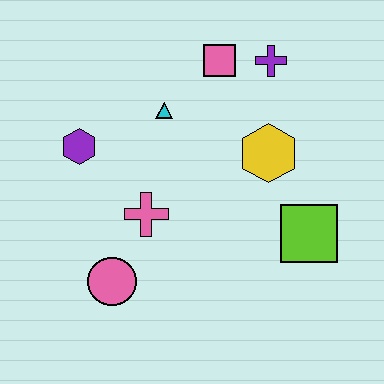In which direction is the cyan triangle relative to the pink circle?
The cyan triangle is above the pink circle.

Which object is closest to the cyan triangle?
The pink square is closest to the cyan triangle.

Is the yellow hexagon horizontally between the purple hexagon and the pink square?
No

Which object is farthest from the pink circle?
The purple cross is farthest from the pink circle.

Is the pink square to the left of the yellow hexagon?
Yes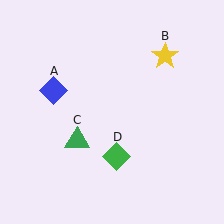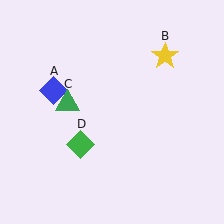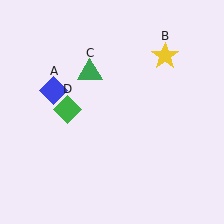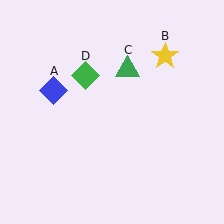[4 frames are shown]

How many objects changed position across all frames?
2 objects changed position: green triangle (object C), green diamond (object D).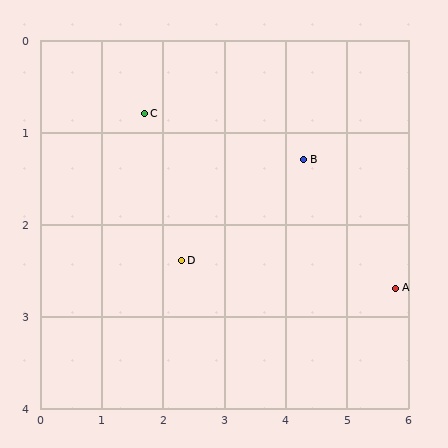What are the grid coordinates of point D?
Point D is at approximately (2.3, 2.4).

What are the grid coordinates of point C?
Point C is at approximately (1.7, 0.8).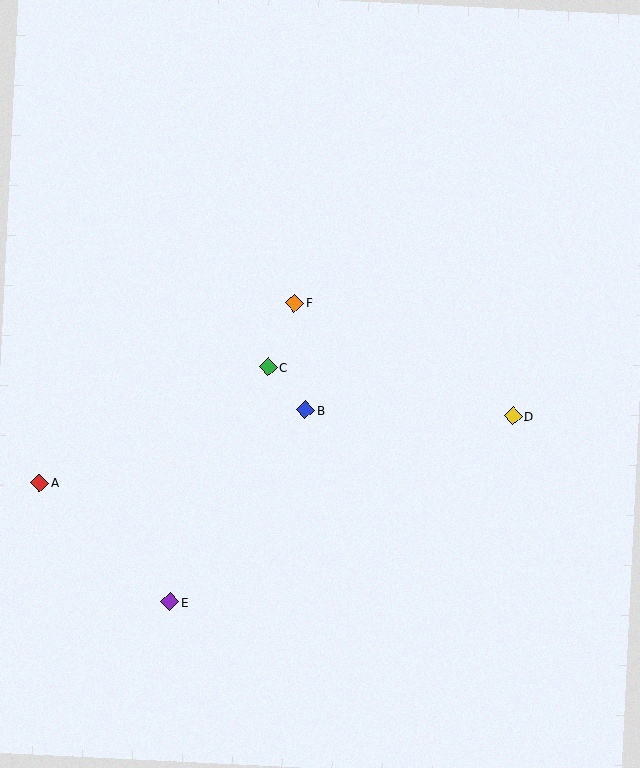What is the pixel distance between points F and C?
The distance between F and C is 70 pixels.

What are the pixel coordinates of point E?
Point E is at (170, 602).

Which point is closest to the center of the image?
Point B at (305, 410) is closest to the center.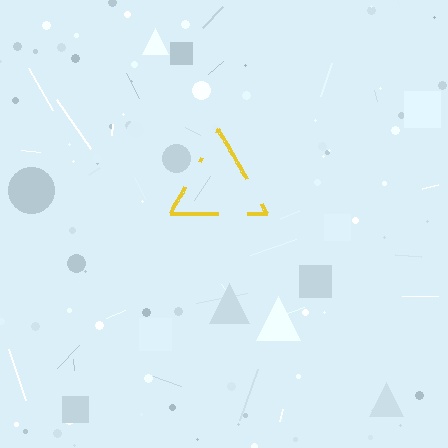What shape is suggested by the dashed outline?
The dashed outline suggests a triangle.